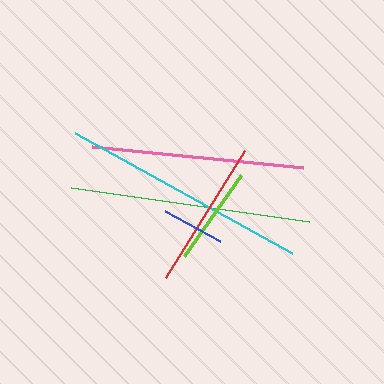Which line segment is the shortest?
The blue line is the shortest at approximately 62 pixels.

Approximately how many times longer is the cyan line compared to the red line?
The cyan line is approximately 1.7 times the length of the red line.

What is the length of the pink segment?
The pink segment is approximately 212 pixels long.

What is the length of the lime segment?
The lime segment is approximately 99 pixels long.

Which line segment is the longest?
The cyan line is the longest at approximately 248 pixels.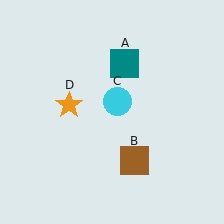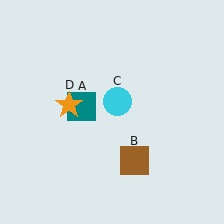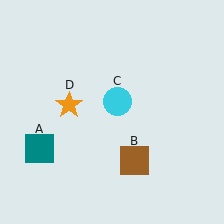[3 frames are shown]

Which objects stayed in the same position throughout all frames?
Brown square (object B) and cyan circle (object C) and orange star (object D) remained stationary.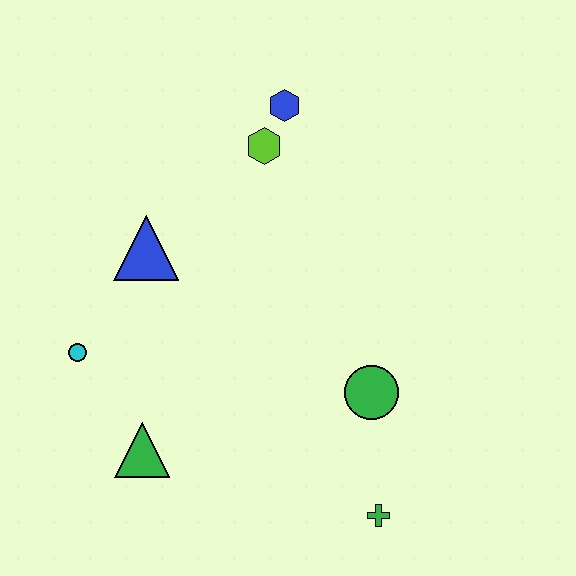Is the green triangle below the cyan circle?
Yes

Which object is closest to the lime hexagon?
The blue hexagon is closest to the lime hexagon.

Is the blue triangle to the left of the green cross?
Yes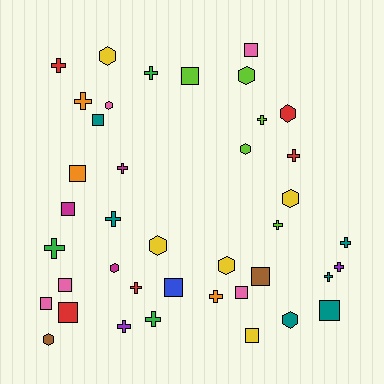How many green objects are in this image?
There are 3 green objects.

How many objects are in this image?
There are 40 objects.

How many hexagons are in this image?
There are 11 hexagons.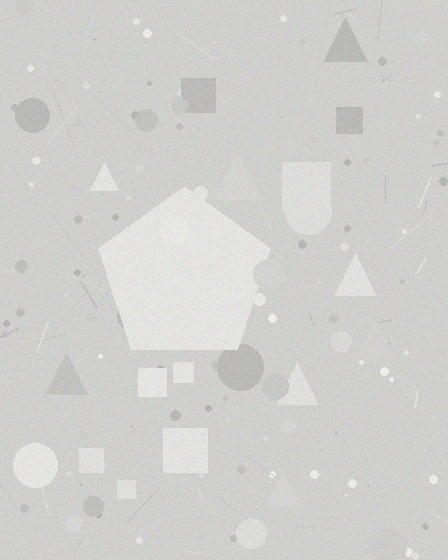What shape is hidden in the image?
A pentagon is hidden in the image.